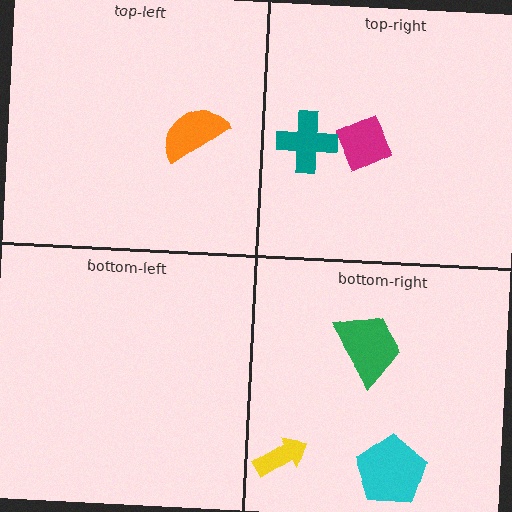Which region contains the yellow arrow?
The bottom-right region.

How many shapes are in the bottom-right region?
3.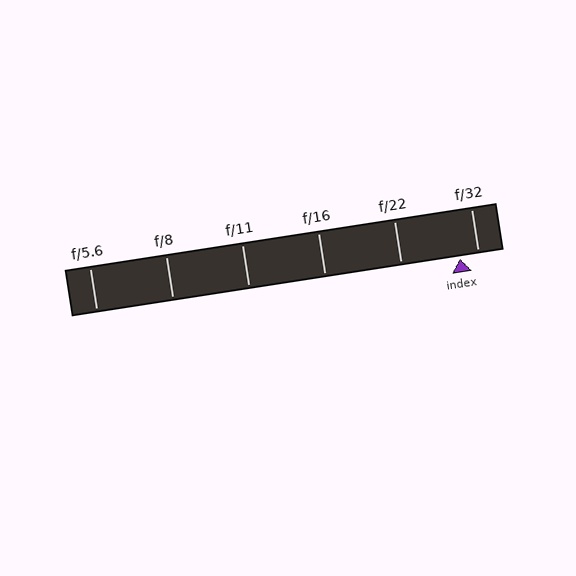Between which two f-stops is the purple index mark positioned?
The index mark is between f/22 and f/32.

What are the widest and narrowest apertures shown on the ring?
The widest aperture shown is f/5.6 and the narrowest is f/32.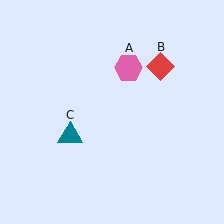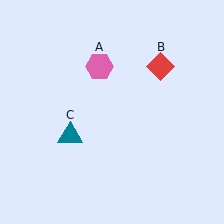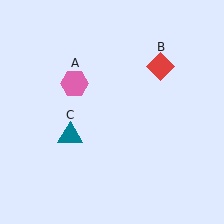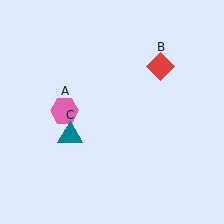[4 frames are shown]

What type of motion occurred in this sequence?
The pink hexagon (object A) rotated counterclockwise around the center of the scene.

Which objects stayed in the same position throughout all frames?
Red diamond (object B) and teal triangle (object C) remained stationary.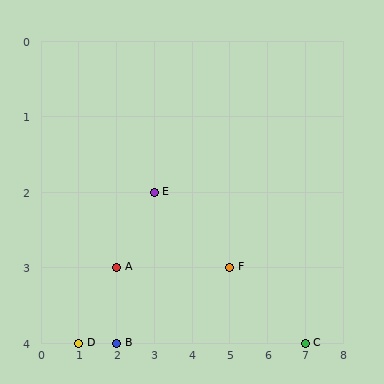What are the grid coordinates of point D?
Point D is at grid coordinates (1, 4).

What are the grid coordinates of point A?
Point A is at grid coordinates (2, 3).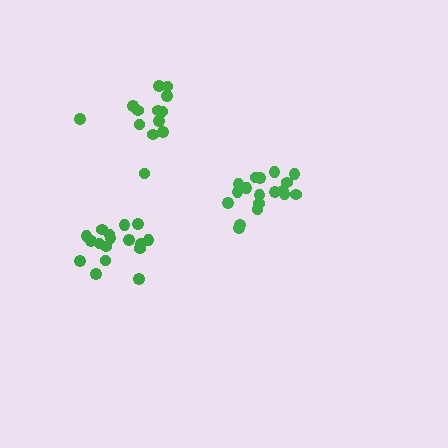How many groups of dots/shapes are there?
There are 3 groups.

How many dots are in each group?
Group 1: 17 dots, Group 2: 18 dots, Group 3: 13 dots (48 total).